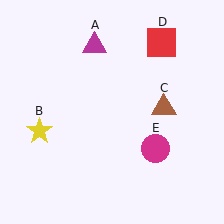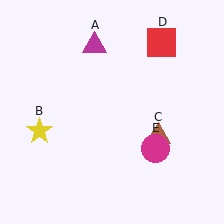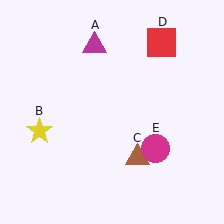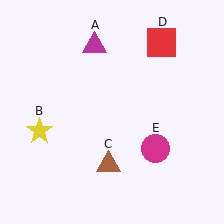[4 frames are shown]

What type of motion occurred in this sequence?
The brown triangle (object C) rotated clockwise around the center of the scene.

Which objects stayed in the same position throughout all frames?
Magenta triangle (object A) and yellow star (object B) and red square (object D) and magenta circle (object E) remained stationary.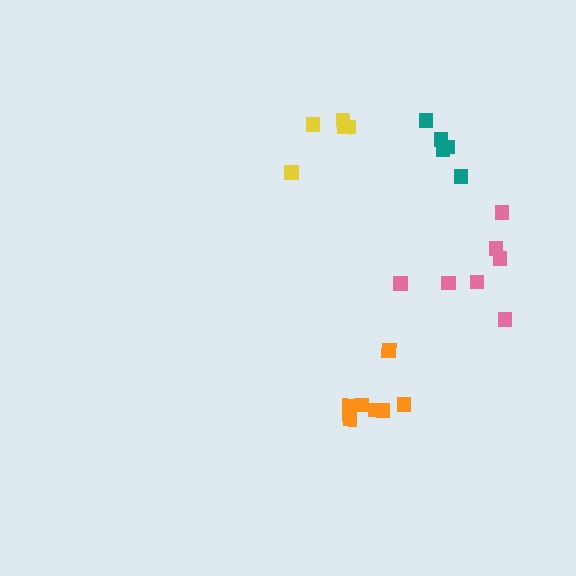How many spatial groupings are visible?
There are 4 spatial groupings.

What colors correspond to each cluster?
The clusters are colored: pink, orange, yellow, teal.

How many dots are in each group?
Group 1: 7 dots, Group 2: 8 dots, Group 3: 5 dots, Group 4: 5 dots (25 total).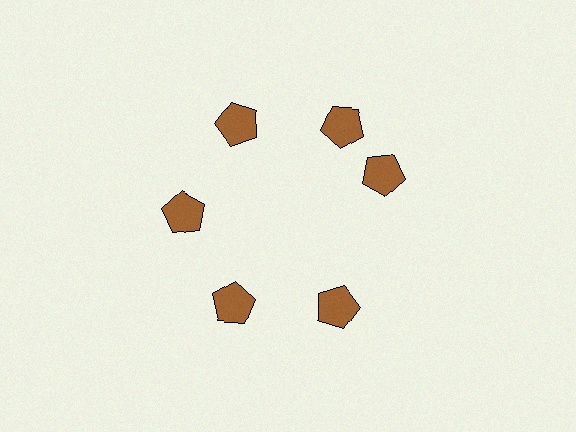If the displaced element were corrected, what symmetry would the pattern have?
It would have 6-fold rotational symmetry — the pattern would map onto itself every 60 degrees.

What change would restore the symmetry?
The symmetry would be restored by rotating it back into even spacing with its neighbors so that all 6 pentagons sit at equal angles and equal distance from the center.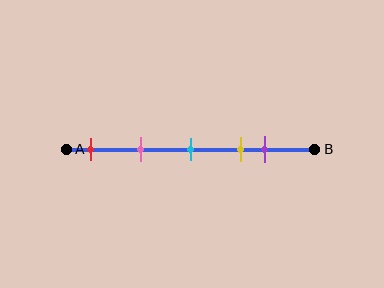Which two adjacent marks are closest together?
The yellow and purple marks are the closest adjacent pair.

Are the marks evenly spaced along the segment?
No, the marks are not evenly spaced.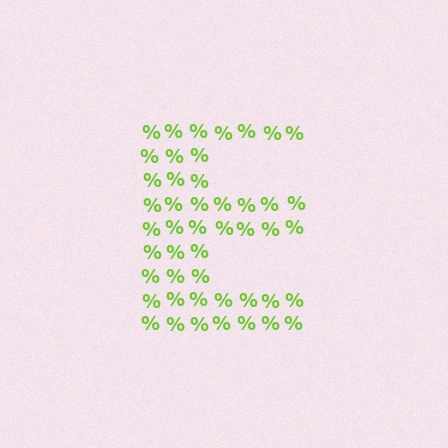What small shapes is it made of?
It is made of small percent signs.